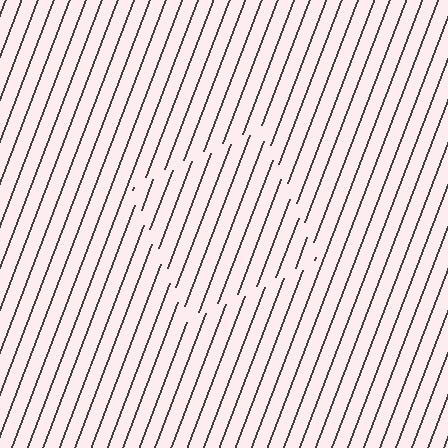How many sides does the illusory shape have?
4 sides — the line-ends trace a square.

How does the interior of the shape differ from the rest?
The interior of the shape contains the same grating, shifted by half a period — the contour is defined by the phase discontinuity where line-ends from the inner and outer gratings abut.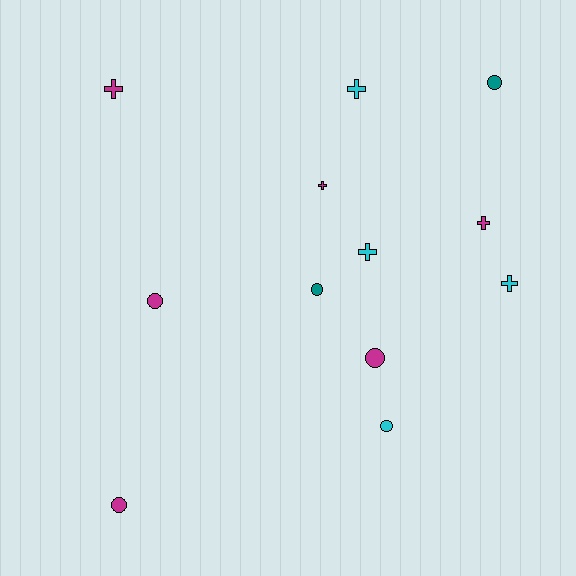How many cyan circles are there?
There is 1 cyan circle.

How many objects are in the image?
There are 12 objects.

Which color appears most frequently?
Magenta, with 6 objects.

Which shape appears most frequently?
Cross, with 6 objects.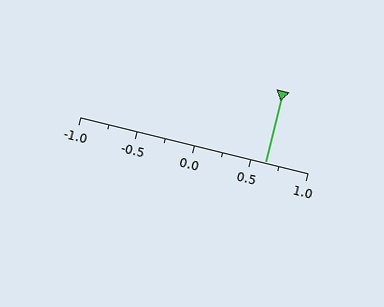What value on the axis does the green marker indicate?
The marker indicates approximately 0.62.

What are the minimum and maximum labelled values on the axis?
The axis runs from -1.0 to 1.0.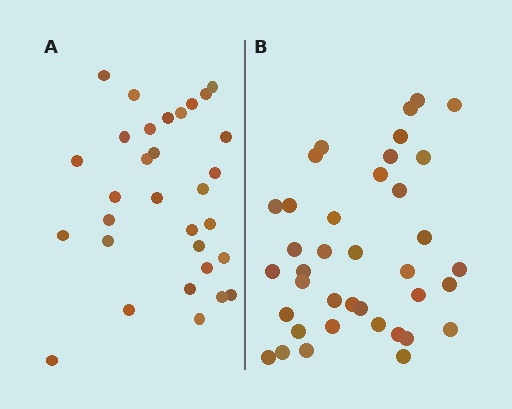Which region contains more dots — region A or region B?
Region B (the right region) has more dots.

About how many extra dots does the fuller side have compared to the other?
Region B has roughly 8 or so more dots than region A.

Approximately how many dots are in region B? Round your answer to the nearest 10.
About 40 dots. (The exact count is 38, which rounds to 40.)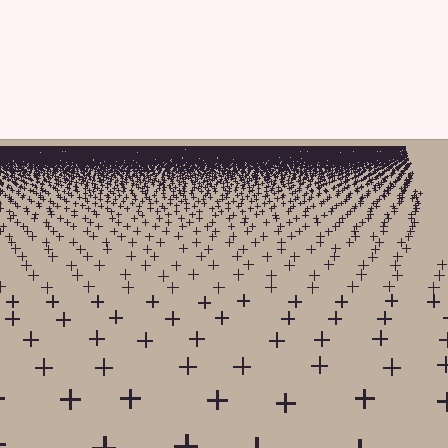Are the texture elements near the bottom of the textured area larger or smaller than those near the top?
Larger. Near the bottom, elements are closer to the viewer and appear at a bigger on-screen size.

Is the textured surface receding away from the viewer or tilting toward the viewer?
The surface is receding away from the viewer. Texture elements get smaller and denser toward the top.